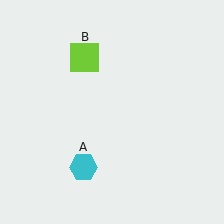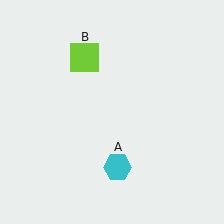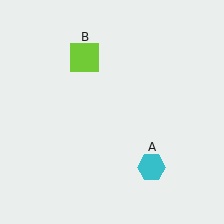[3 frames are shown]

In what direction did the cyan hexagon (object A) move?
The cyan hexagon (object A) moved right.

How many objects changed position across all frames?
1 object changed position: cyan hexagon (object A).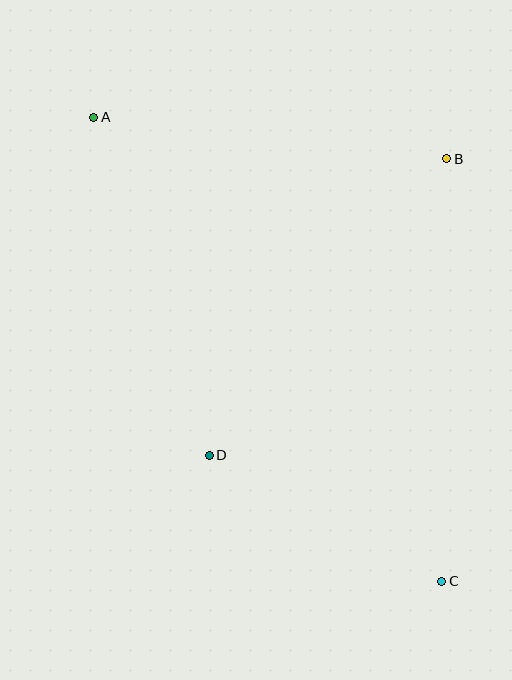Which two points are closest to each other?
Points C and D are closest to each other.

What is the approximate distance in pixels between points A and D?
The distance between A and D is approximately 357 pixels.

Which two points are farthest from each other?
Points A and C are farthest from each other.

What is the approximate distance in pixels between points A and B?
The distance between A and B is approximately 355 pixels.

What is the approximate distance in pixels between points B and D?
The distance between B and D is approximately 380 pixels.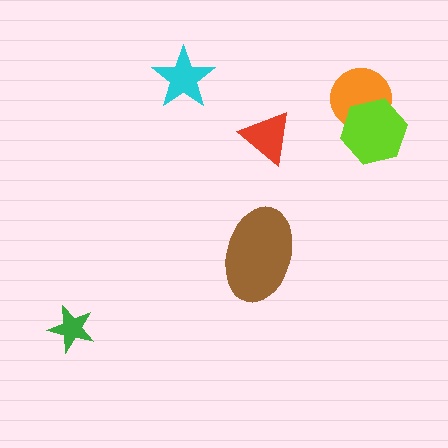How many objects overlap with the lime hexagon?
1 object overlaps with the lime hexagon.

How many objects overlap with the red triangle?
0 objects overlap with the red triangle.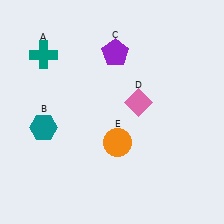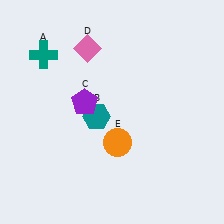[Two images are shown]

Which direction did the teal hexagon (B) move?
The teal hexagon (B) moved right.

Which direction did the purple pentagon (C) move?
The purple pentagon (C) moved down.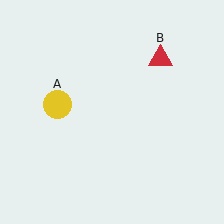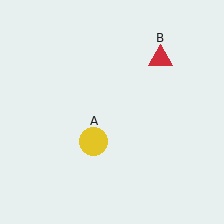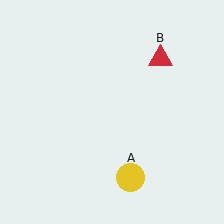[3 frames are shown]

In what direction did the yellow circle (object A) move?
The yellow circle (object A) moved down and to the right.